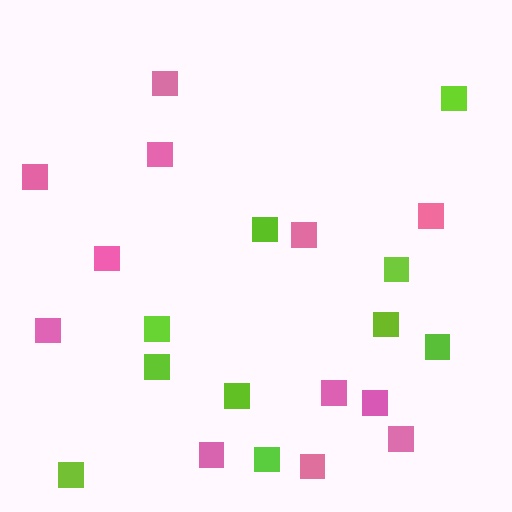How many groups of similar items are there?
There are 2 groups: one group of lime squares (10) and one group of pink squares (12).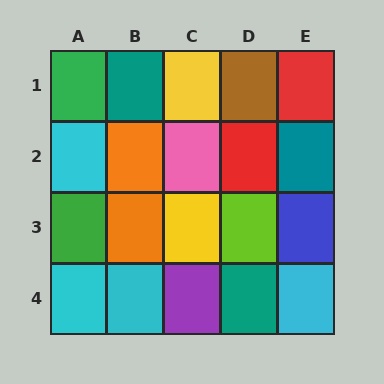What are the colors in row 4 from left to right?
Cyan, cyan, purple, teal, cyan.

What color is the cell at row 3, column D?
Lime.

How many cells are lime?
1 cell is lime.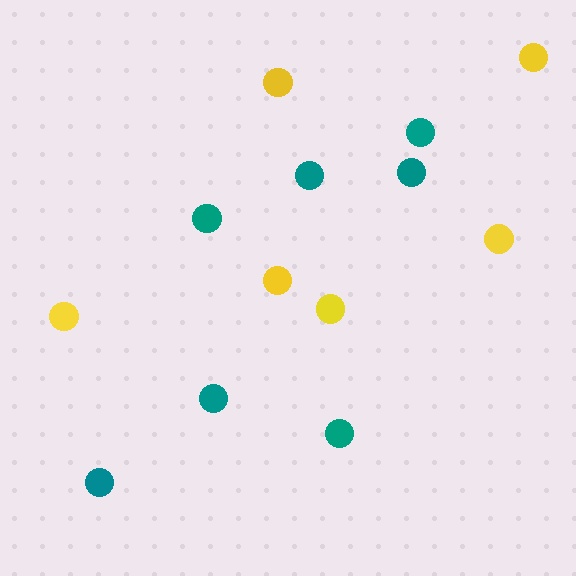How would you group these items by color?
There are 2 groups: one group of yellow circles (6) and one group of teal circles (7).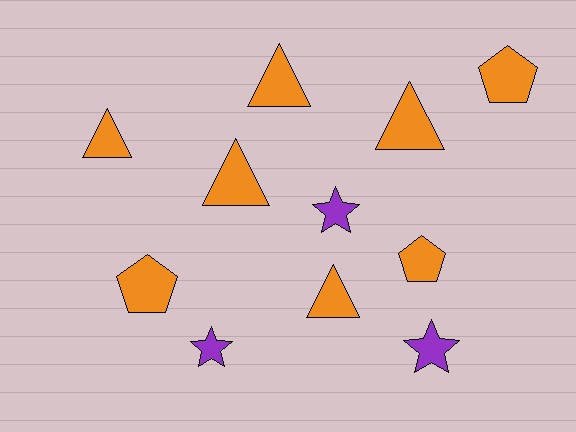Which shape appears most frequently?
Triangle, with 5 objects.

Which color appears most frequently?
Orange, with 8 objects.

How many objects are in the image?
There are 11 objects.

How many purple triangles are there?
There are no purple triangles.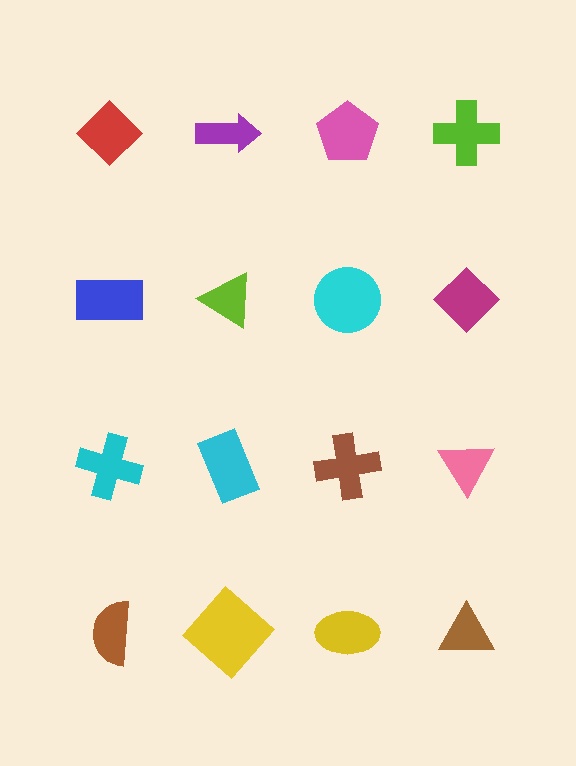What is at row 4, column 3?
A yellow ellipse.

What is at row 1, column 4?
A lime cross.